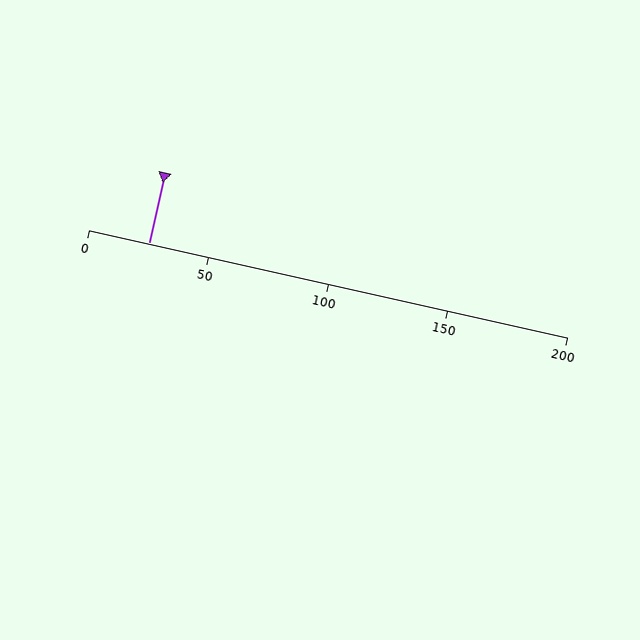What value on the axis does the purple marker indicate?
The marker indicates approximately 25.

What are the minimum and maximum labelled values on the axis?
The axis runs from 0 to 200.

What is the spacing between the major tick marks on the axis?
The major ticks are spaced 50 apart.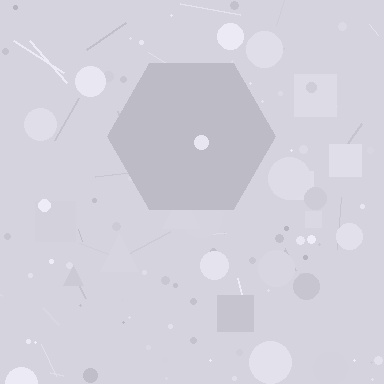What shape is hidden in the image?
A hexagon is hidden in the image.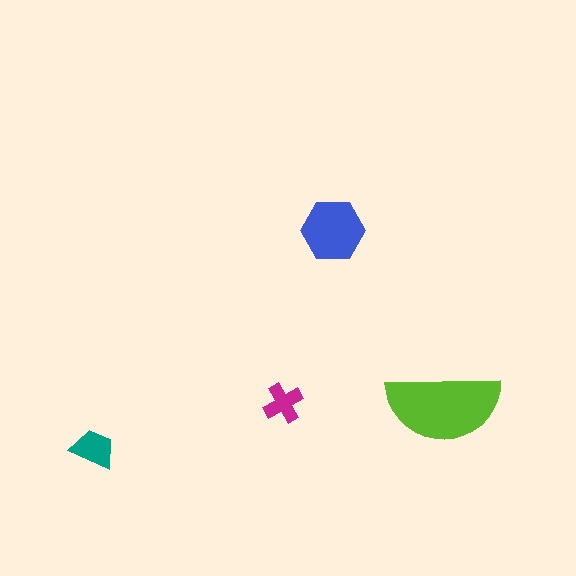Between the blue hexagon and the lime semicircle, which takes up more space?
The lime semicircle.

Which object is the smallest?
The magenta cross.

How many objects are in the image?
There are 4 objects in the image.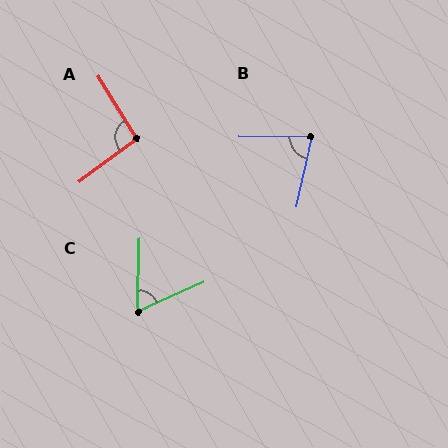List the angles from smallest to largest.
C (66°), B (78°), A (95°).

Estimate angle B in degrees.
Approximately 78 degrees.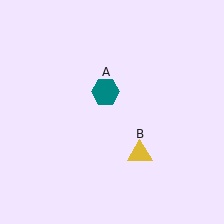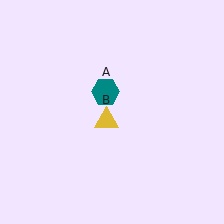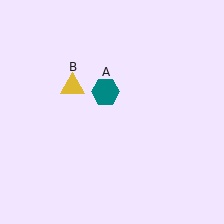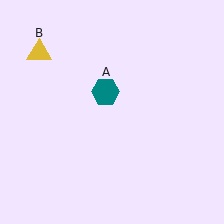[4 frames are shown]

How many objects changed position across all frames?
1 object changed position: yellow triangle (object B).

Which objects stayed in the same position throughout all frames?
Teal hexagon (object A) remained stationary.